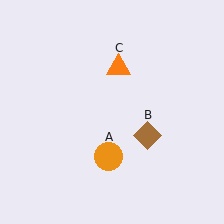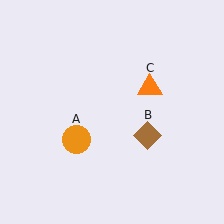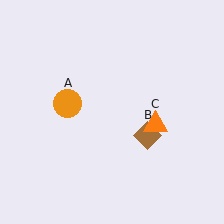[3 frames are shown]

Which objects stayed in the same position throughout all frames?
Brown diamond (object B) remained stationary.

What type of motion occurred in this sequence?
The orange circle (object A), orange triangle (object C) rotated clockwise around the center of the scene.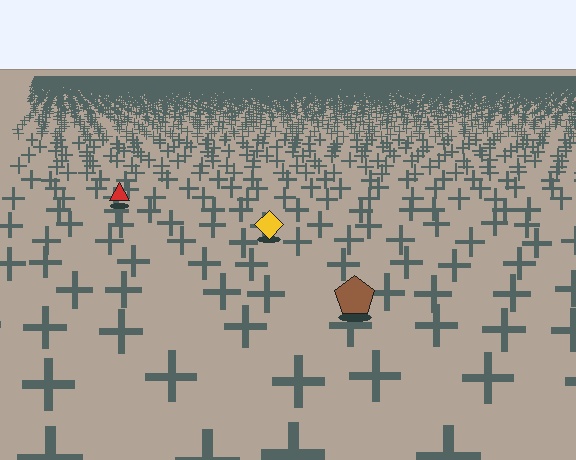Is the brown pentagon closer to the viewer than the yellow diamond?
Yes. The brown pentagon is closer — you can tell from the texture gradient: the ground texture is coarser near it.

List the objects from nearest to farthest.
From nearest to farthest: the brown pentagon, the yellow diamond, the red triangle.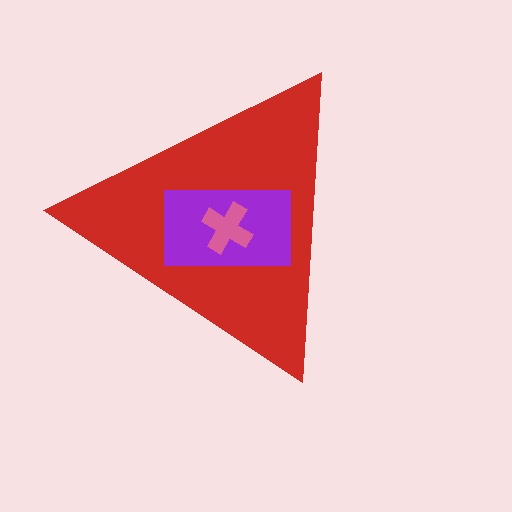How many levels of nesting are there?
3.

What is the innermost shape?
The pink cross.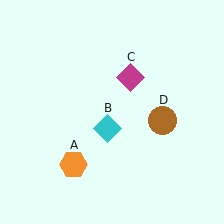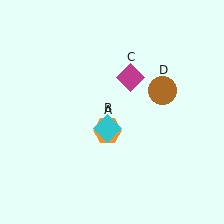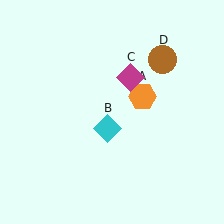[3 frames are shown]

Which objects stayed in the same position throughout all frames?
Cyan diamond (object B) and magenta diamond (object C) remained stationary.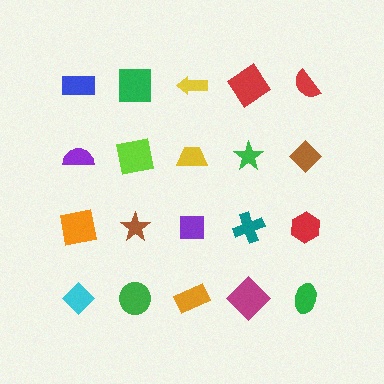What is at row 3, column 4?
A teal cross.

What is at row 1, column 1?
A blue rectangle.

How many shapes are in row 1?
5 shapes.